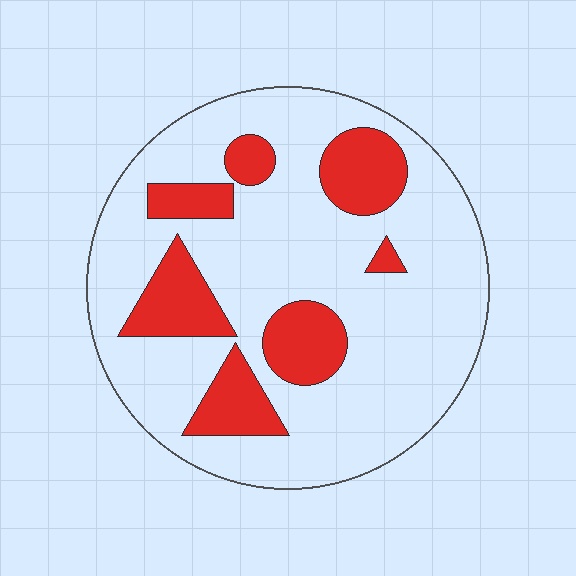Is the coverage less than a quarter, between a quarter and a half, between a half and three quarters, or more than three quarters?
Less than a quarter.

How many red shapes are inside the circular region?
7.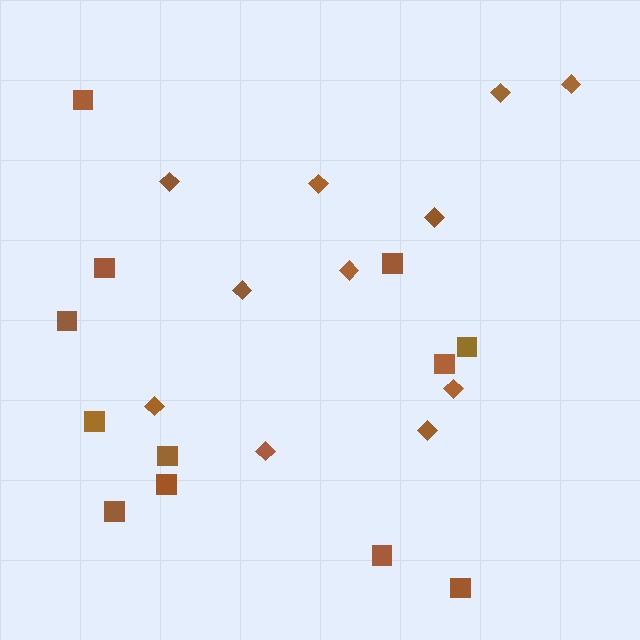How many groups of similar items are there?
There are 2 groups: one group of squares (12) and one group of diamonds (11).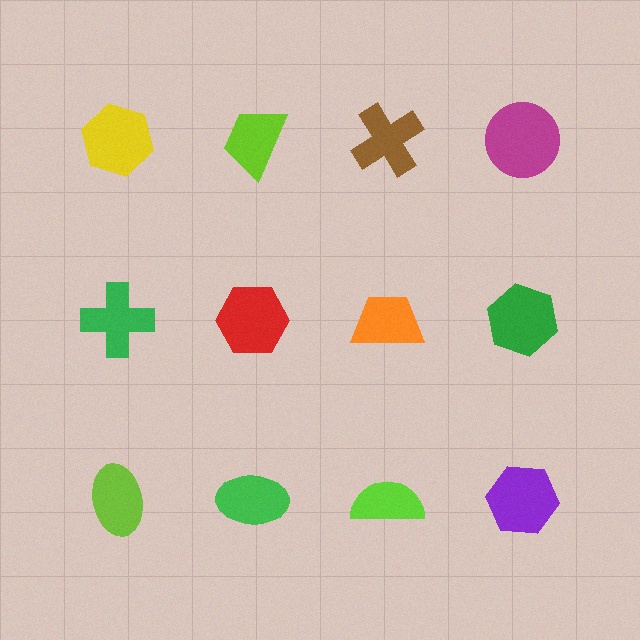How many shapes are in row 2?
4 shapes.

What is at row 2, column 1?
A green cross.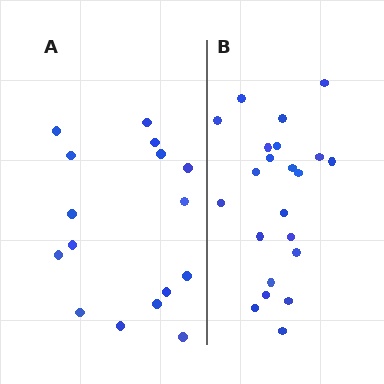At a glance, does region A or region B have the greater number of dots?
Region B (the right region) has more dots.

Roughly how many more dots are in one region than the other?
Region B has about 6 more dots than region A.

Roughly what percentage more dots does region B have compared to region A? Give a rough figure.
About 40% more.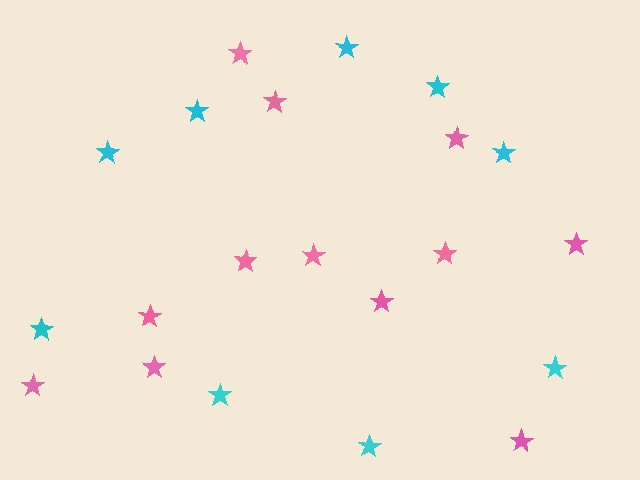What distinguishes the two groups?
There are 2 groups: one group of pink stars (12) and one group of cyan stars (9).